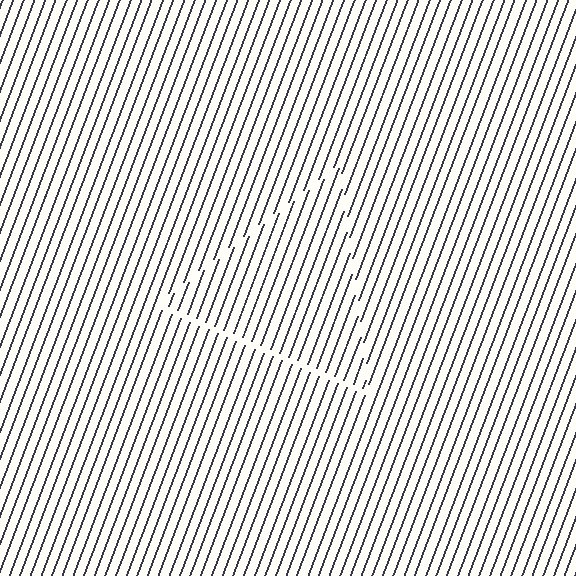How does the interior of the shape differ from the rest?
The interior of the shape contains the same grating, shifted by half a period — the contour is defined by the phase discontinuity where line-ends from the inner and outer gratings abut.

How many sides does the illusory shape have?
3 sides — the line-ends trace a triangle.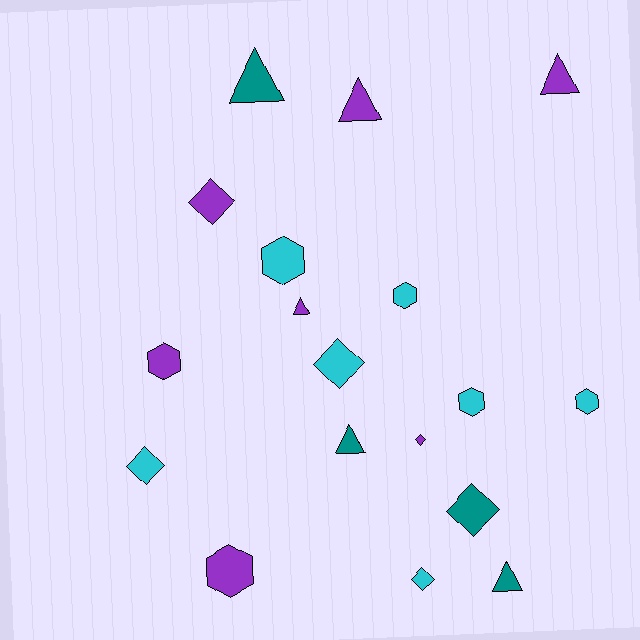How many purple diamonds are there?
There are 2 purple diamonds.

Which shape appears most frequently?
Diamond, with 6 objects.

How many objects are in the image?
There are 18 objects.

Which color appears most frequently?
Cyan, with 7 objects.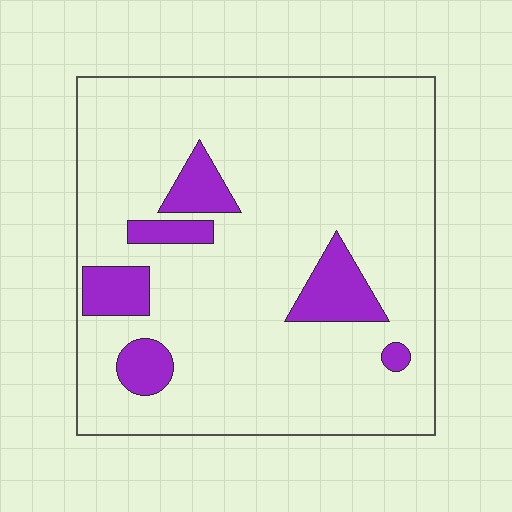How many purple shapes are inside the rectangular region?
6.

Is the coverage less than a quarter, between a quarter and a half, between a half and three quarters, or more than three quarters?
Less than a quarter.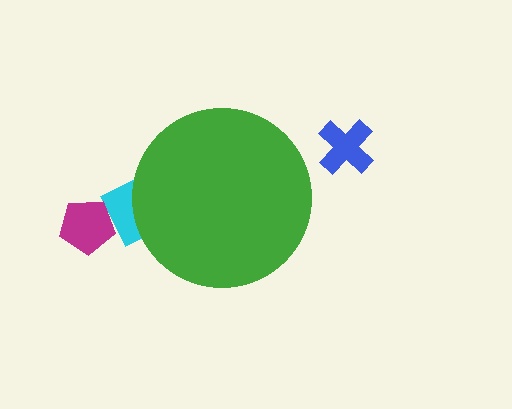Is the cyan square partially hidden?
Yes, the cyan square is partially hidden behind the green circle.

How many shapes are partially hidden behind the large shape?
1 shape is partially hidden.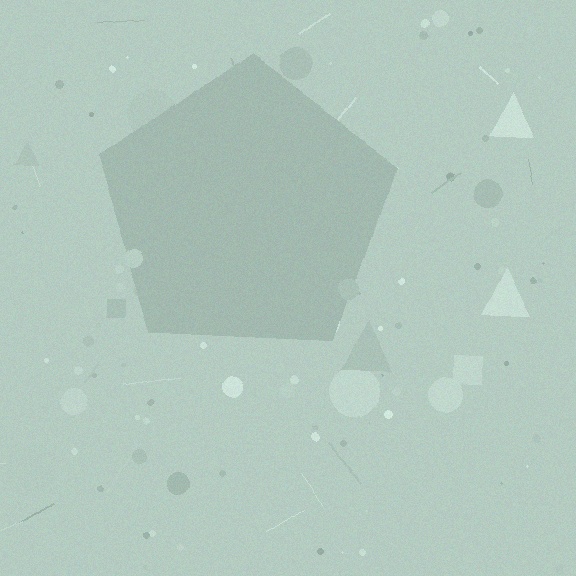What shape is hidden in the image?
A pentagon is hidden in the image.